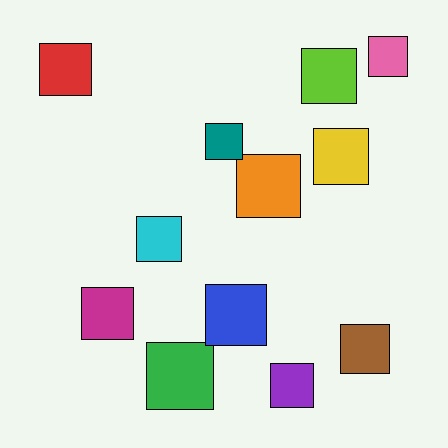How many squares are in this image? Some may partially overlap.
There are 12 squares.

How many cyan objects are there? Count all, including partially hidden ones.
There is 1 cyan object.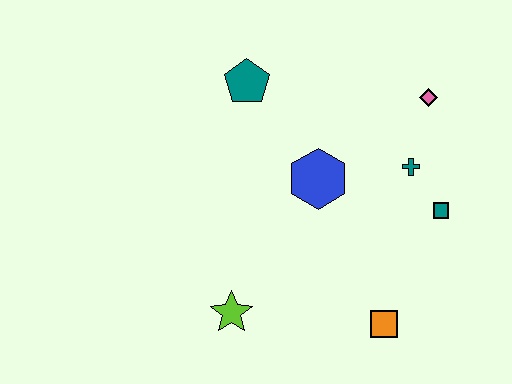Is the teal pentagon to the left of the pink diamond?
Yes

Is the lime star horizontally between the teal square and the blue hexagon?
No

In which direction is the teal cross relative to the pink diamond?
The teal cross is below the pink diamond.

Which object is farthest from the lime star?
The pink diamond is farthest from the lime star.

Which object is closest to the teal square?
The teal cross is closest to the teal square.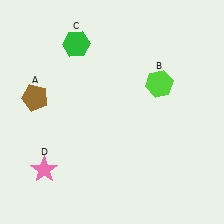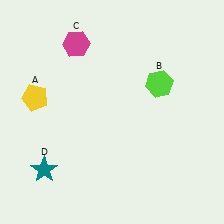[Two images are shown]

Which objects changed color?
A changed from brown to yellow. C changed from green to magenta. D changed from pink to teal.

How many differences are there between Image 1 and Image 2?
There are 3 differences between the two images.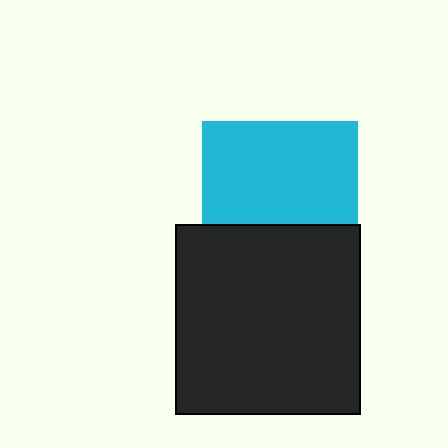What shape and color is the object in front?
The object in front is a black rectangle.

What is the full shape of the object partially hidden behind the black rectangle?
The partially hidden object is a cyan square.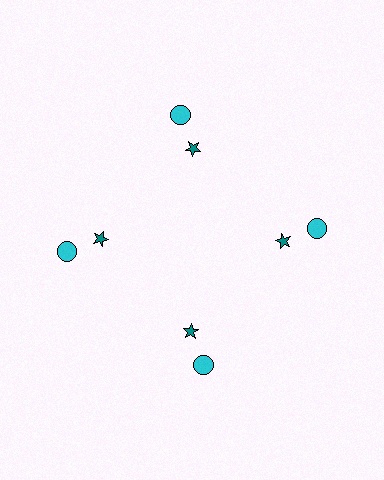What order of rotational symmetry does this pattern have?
This pattern has 4-fold rotational symmetry.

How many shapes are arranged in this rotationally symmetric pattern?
There are 8 shapes, arranged in 4 groups of 2.